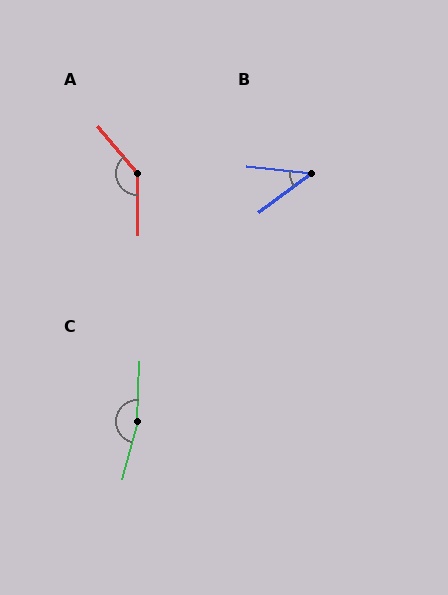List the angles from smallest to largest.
B (43°), A (141°), C (168°).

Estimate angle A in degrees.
Approximately 141 degrees.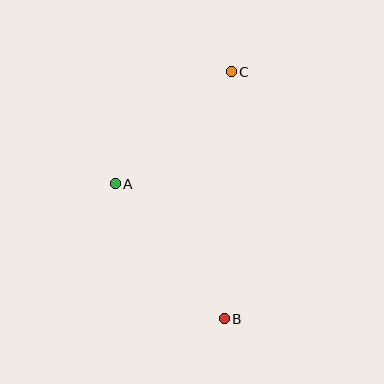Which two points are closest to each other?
Points A and C are closest to each other.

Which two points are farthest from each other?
Points B and C are farthest from each other.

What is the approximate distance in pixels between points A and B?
The distance between A and B is approximately 173 pixels.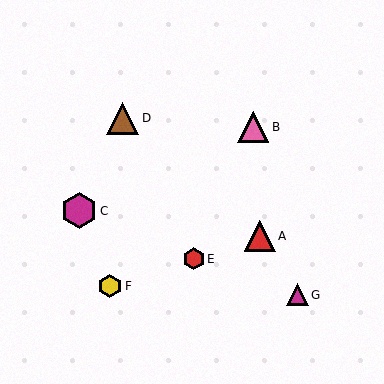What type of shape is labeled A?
Shape A is a red triangle.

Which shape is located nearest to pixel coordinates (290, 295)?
The magenta triangle (labeled G) at (297, 294) is nearest to that location.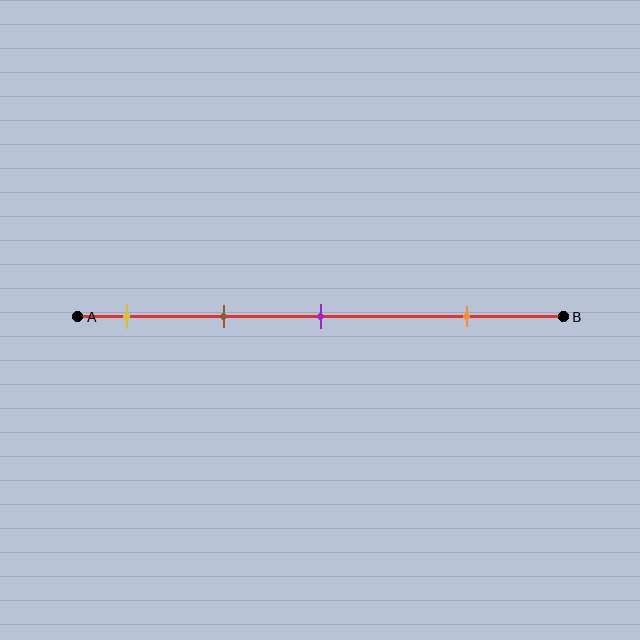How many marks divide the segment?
There are 4 marks dividing the segment.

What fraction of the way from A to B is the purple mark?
The purple mark is approximately 50% (0.5) of the way from A to B.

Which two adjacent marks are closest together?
The yellow and brown marks are the closest adjacent pair.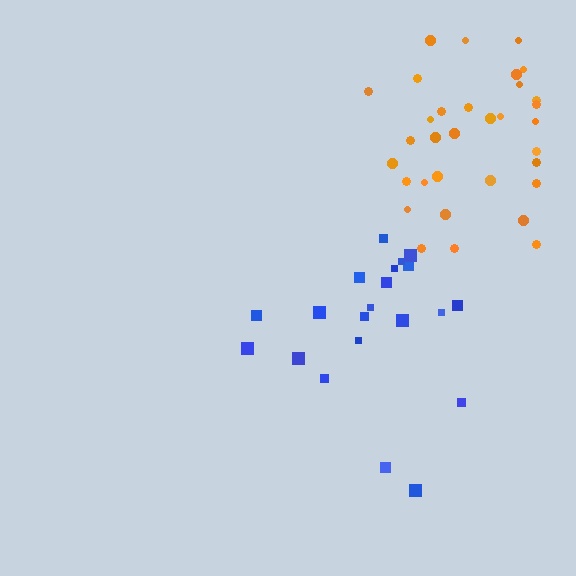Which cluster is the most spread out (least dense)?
Blue.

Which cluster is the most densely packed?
Orange.